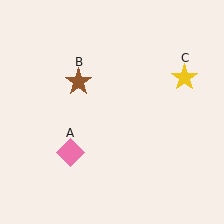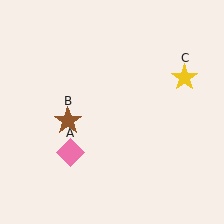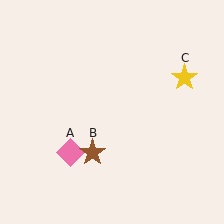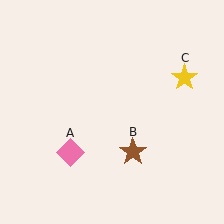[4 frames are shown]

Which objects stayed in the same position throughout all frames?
Pink diamond (object A) and yellow star (object C) remained stationary.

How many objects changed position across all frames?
1 object changed position: brown star (object B).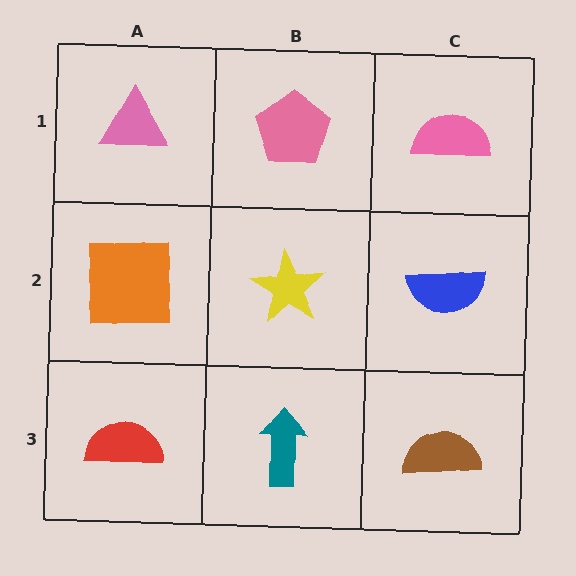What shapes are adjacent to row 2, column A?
A pink triangle (row 1, column A), a red semicircle (row 3, column A), a yellow star (row 2, column B).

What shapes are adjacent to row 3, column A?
An orange square (row 2, column A), a teal arrow (row 3, column B).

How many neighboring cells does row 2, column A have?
3.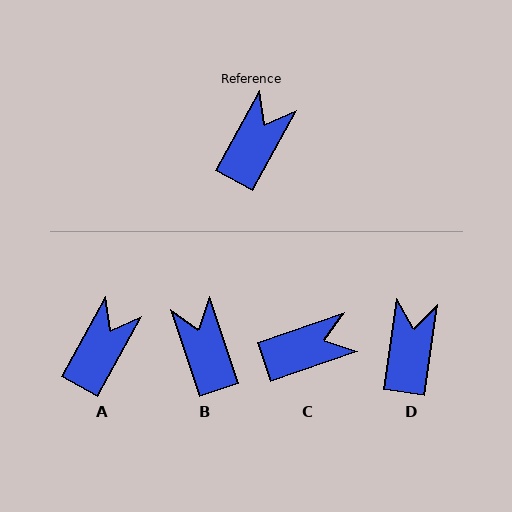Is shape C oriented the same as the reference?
No, it is off by about 42 degrees.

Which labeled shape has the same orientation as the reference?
A.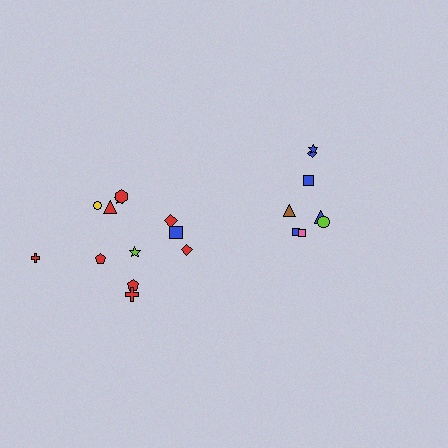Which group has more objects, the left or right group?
The left group.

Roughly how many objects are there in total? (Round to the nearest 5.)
Roughly 20 objects in total.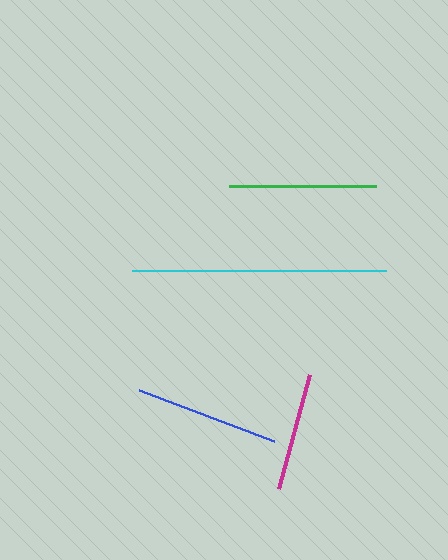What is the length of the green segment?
The green segment is approximately 146 pixels long.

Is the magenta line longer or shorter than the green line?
The green line is longer than the magenta line.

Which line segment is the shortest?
The magenta line is the shortest at approximately 118 pixels.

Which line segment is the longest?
The cyan line is the longest at approximately 253 pixels.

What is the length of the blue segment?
The blue segment is approximately 144 pixels long.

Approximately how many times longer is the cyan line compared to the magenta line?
The cyan line is approximately 2.2 times the length of the magenta line.